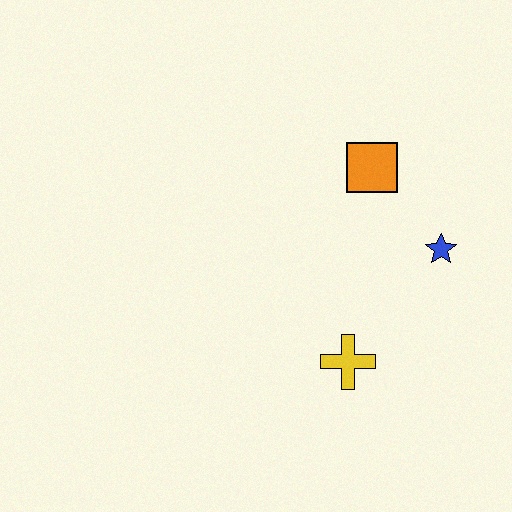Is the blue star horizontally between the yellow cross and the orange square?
No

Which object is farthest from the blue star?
The yellow cross is farthest from the blue star.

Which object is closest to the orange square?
The blue star is closest to the orange square.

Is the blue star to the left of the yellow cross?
No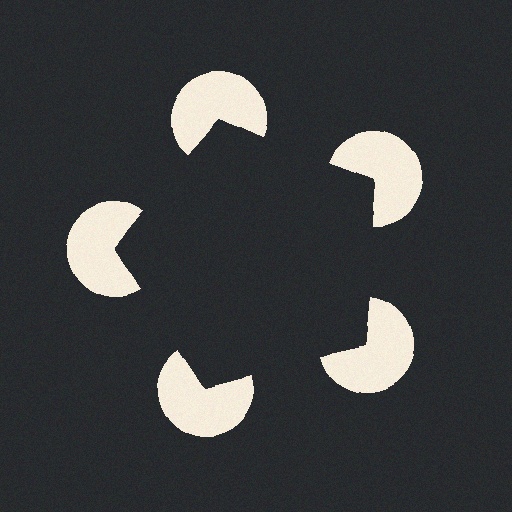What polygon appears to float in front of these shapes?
An illusory pentagon — its edges are inferred from the aligned wedge cuts in the pac-man discs, not physically drawn.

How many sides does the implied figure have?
5 sides.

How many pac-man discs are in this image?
There are 5 — one at each vertex of the illusory pentagon.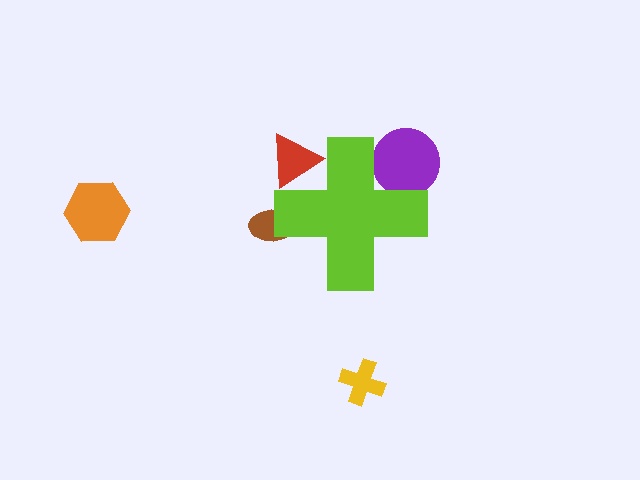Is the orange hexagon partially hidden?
No, the orange hexagon is fully visible.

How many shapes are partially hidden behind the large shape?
3 shapes are partially hidden.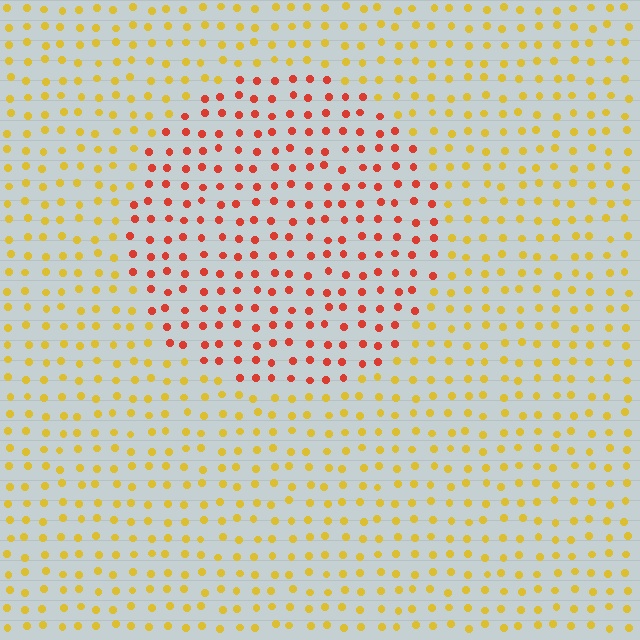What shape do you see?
I see a circle.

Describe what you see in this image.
The image is filled with small yellow elements in a uniform arrangement. A circle-shaped region is visible where the elements are tinted to a slightly different hue, forming a subtle color boundary.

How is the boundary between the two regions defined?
The boundary is defined purely by a slight shift in hue (about 46 degrees). Spacing, size, and orientation are identical on both sides.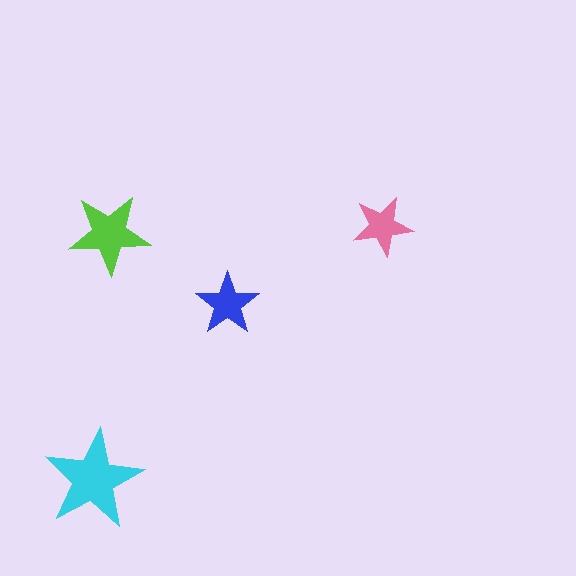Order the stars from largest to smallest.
the cyan one, the lime one, the blue one, the pink one.